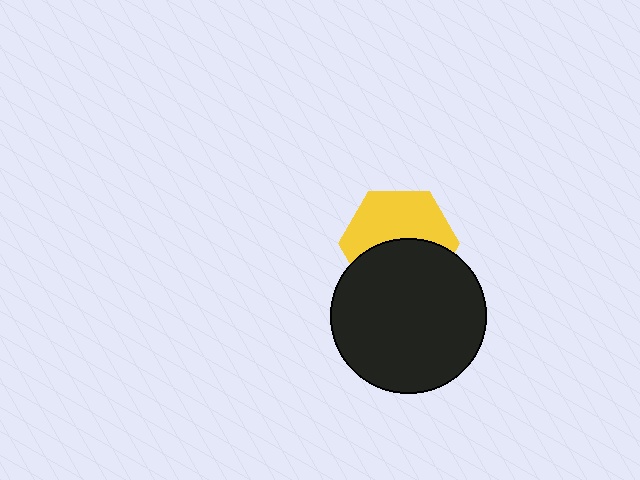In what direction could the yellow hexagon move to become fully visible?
The yellow hexagon could move up. That would shift it out from behind the black circle entirely.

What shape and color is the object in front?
The object in front is a black circle.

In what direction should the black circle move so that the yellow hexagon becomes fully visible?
The black circle should move down. That is the shortest direction to clear the overlap and leave the yellow hexagon fully visible.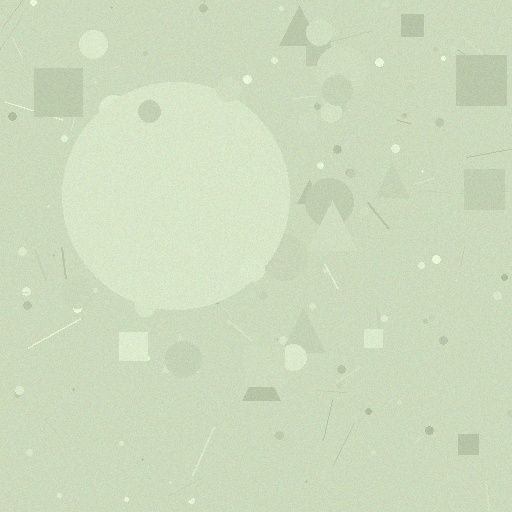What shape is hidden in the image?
A circle is hidden in the image.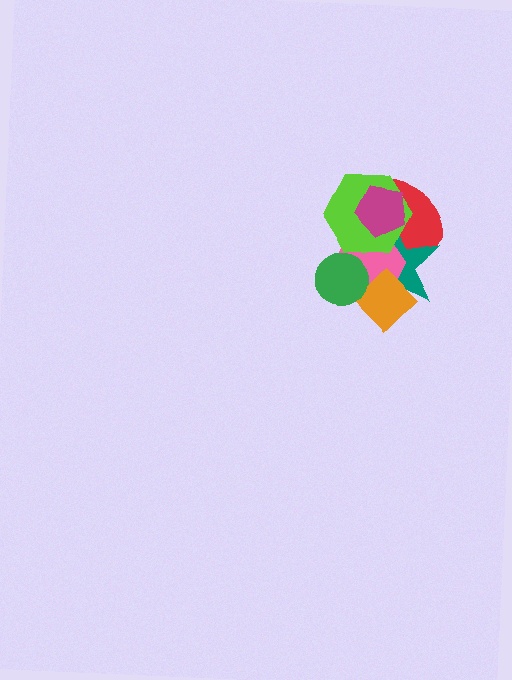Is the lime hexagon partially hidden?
Yes, it is partially covered by another shape.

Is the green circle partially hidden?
No, no other shape covers it.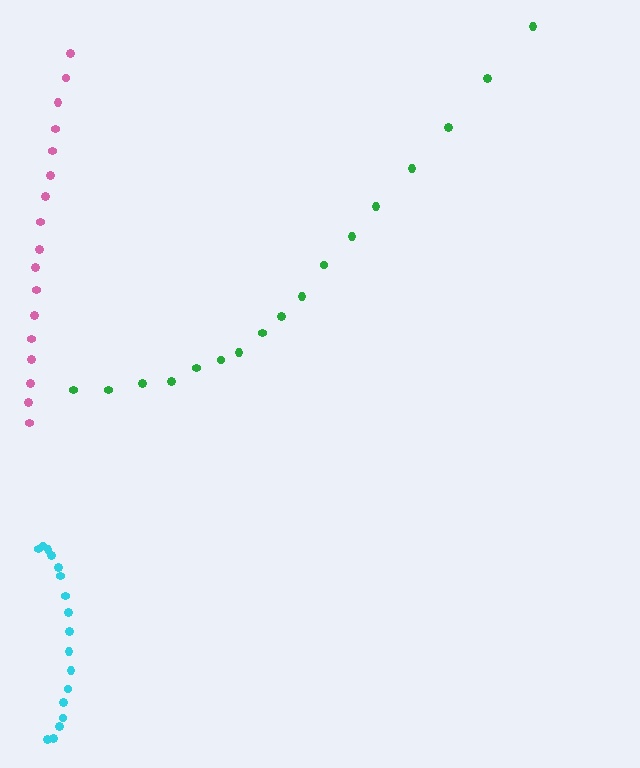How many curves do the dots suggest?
There are 3 distinct paths.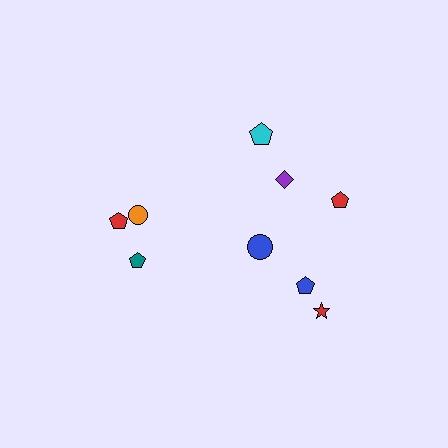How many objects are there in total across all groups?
There are 9 objects.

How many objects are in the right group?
There are 6 objects.